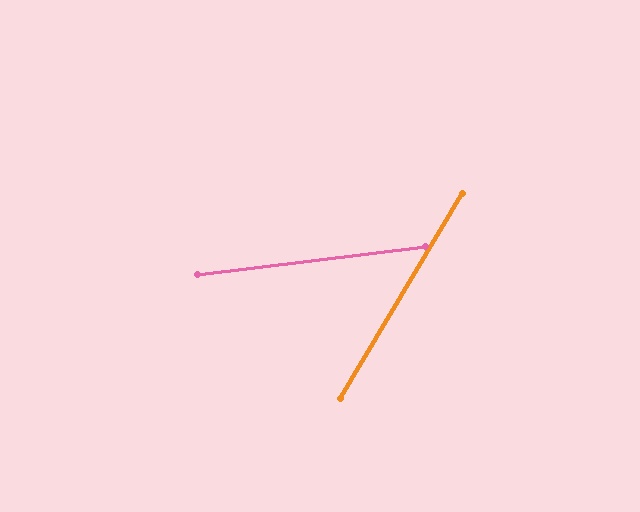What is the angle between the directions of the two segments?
Approximately 52 degrees.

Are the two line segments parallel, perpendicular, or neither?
Neither parallel nor perpendicular — they differ by about 52°.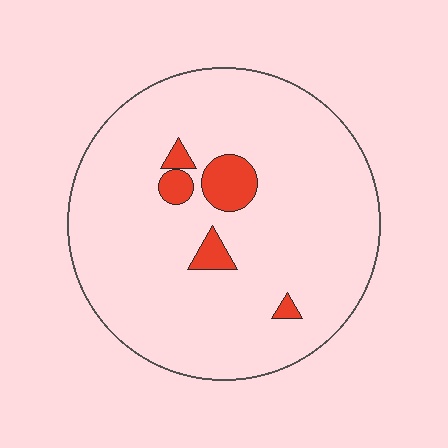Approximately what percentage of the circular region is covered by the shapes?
Approximately 10%.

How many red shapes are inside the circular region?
5.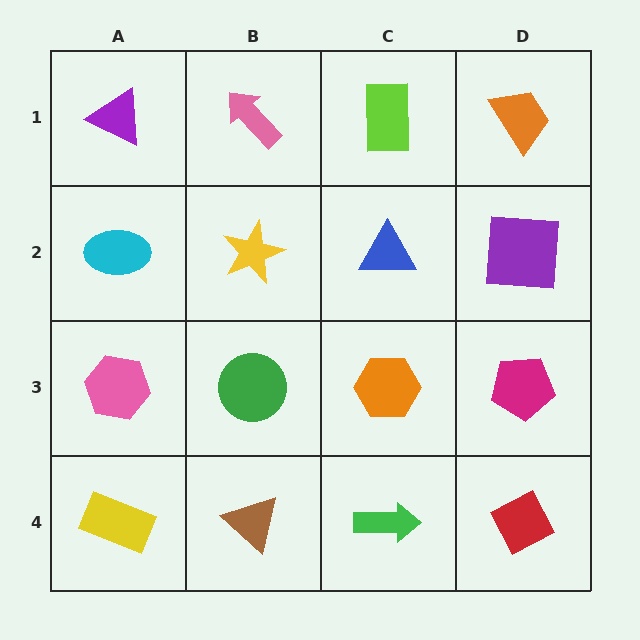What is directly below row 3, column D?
A red diamond.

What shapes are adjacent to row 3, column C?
A blue triangle (row 2, column C), a green arrow (row 4, column C), a green circle (row 3, column B), a magenta pentagon (row 3, column D).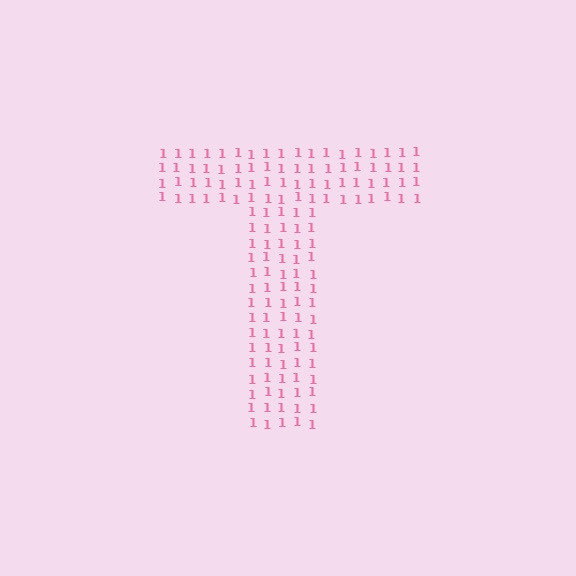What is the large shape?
The large shape is the letter T.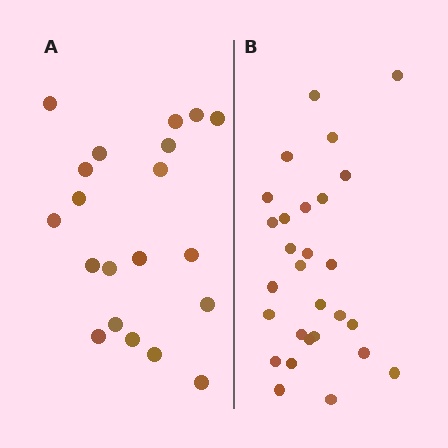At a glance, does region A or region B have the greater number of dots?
Region B (the right region) has more dots.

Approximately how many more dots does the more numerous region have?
Region B has roughly 8 or so more dots than region A.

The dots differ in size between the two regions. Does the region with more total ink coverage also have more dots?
No. Region A has more total ink coverage because its dots are larger, but region B actually contains more individual dots. Total area can be misleading — the number of items is what matters here.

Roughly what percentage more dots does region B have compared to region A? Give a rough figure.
About 40% more.